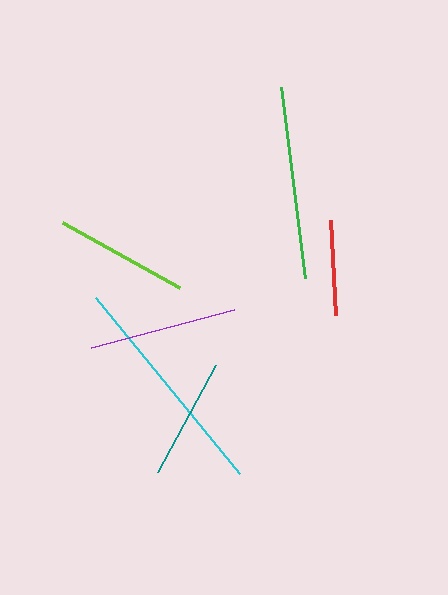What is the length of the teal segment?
The teal segment is approximately 122 pixels long.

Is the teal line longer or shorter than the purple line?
The purple line is longer than the teal line.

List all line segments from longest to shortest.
From longest to shortest: cyan, green, purple, lime, teal, red.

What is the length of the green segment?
The green segment is approximately 192 pixels long.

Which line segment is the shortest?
The red line is the shortest at approximately 95 pixels.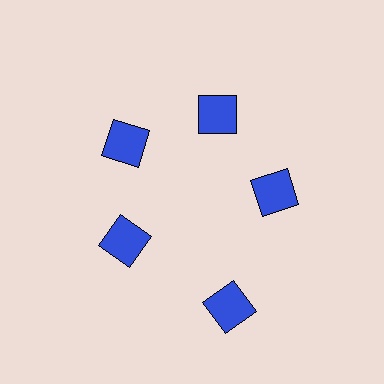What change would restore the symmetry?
The symmetry would be restored by moving it inward, back onto the ring so that all 5 squares sit at equal angles and equal distance from the center.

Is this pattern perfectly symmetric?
No. The 5 blue squares are arranged in a ring, but one element near the 5 o'clock position is pushed outward from the center, breaking the 5-fold rotational symmetry.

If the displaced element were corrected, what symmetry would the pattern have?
It would have 5-fold rotational symmetry — the pattern would map onto itself every 72 degrees.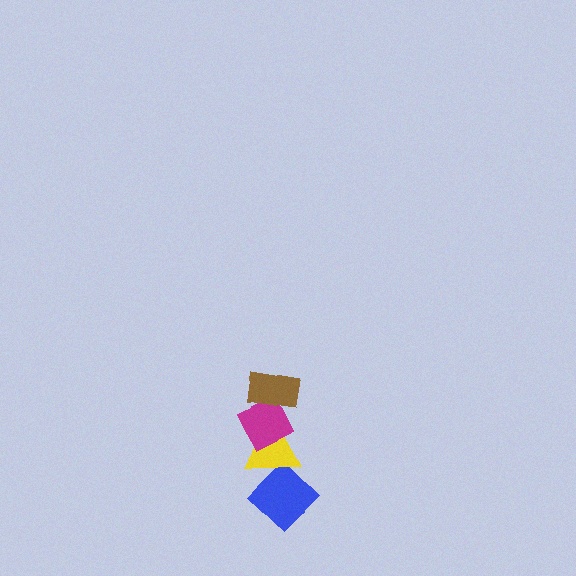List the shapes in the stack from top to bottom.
From top to bottom: the brown rectangle, the magenta diamond, the yellow triangle, the blue diamond.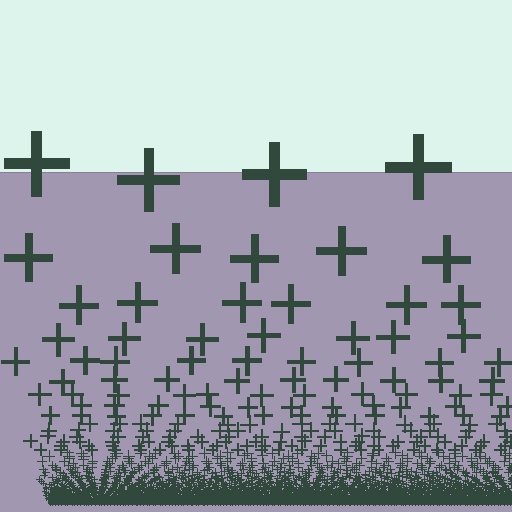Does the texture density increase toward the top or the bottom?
Density increases toward the bottom.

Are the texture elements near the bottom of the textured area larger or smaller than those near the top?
Smaller. The gradient is inverted — elements near the bottom are smaller and denser.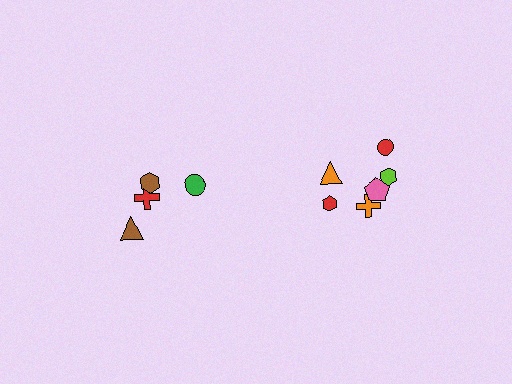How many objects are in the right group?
There are 6 objects.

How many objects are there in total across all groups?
There are 10 objects.